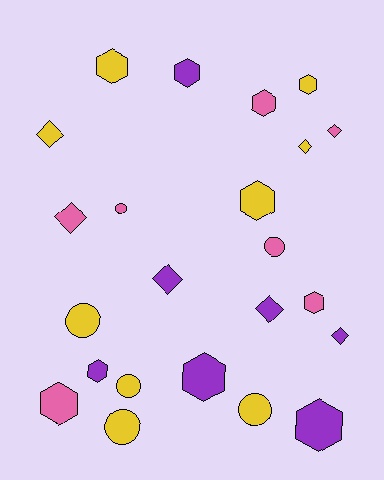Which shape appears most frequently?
Hexagon, with 10 objects.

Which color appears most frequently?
Yellow, with 9 objects.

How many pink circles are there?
There are 2 pink circles.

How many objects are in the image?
There are 23 objects.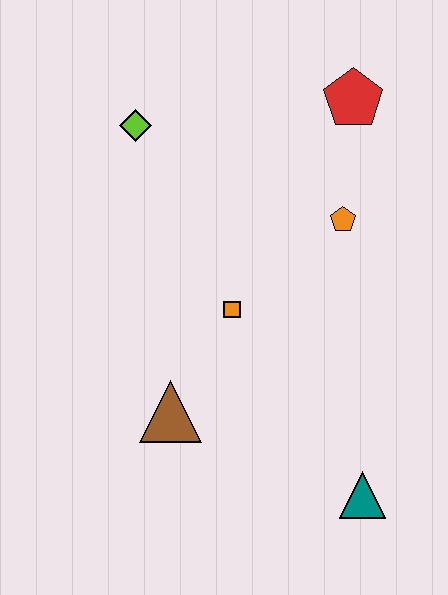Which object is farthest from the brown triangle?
The red pentagon is farthest from the brown triangle.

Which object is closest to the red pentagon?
The orange pentagon is closest to the red pentagon.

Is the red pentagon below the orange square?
No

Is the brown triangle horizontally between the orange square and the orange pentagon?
No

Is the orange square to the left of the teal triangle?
Yes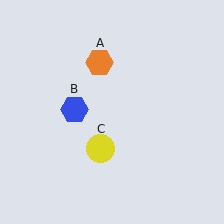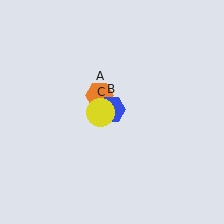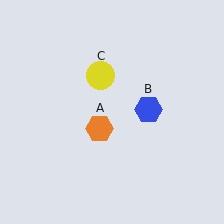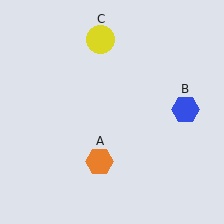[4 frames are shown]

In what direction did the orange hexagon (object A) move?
The orange hexagon (object A) moved down.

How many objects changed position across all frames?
3 objects changed position: orange hexagon (object A), blue hexagon (object B), yellow circle (object C).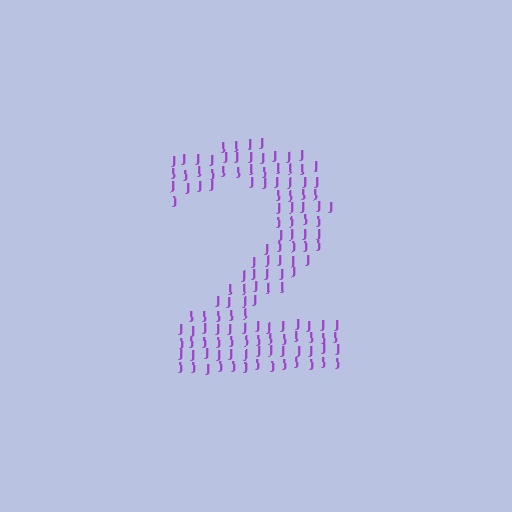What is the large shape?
The large shape is the digit 2.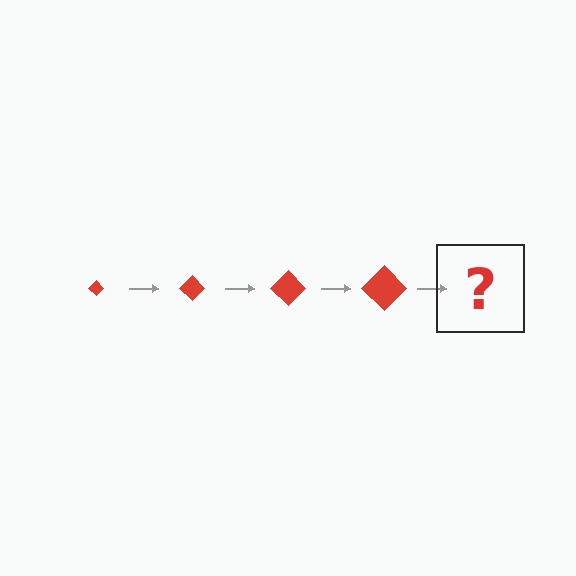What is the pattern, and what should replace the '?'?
The pattern is that the diamond gets progressively larger each step. The '?' should be a red diamond, larger than the previous one.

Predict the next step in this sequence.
The next step is a red diamond, larger than the previous one.